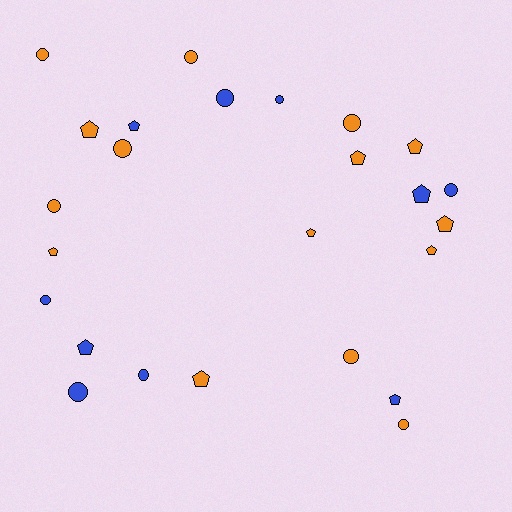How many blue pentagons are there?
There are 4 blue pentagons.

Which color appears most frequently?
Orange, with 15 objects.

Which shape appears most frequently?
Circle, with 13 objects.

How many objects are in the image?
There are 25 objects.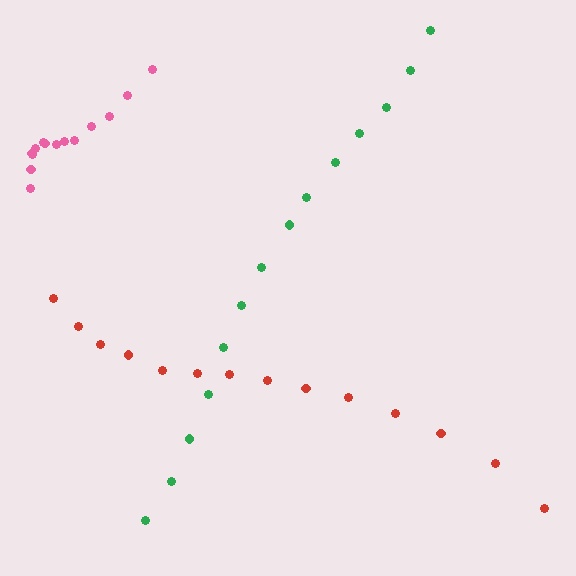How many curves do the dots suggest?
There are 3 distinct paths.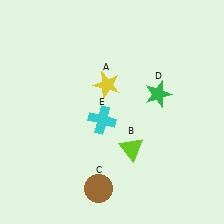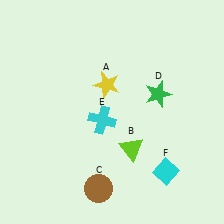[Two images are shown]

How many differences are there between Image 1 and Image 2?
There is 1 difference between the two images.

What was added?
A cyan diamond (F) was added in Image 2.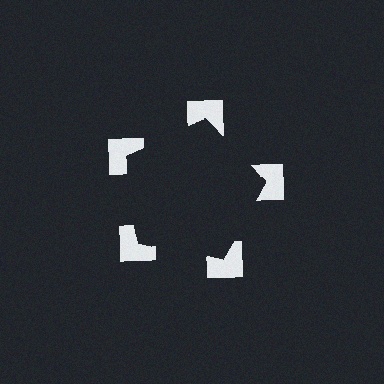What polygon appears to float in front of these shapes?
An illusory pentagon — its edges are inferred from the aligned wedge cuts in the notched squares, not physically drawn.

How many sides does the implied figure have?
5 sides.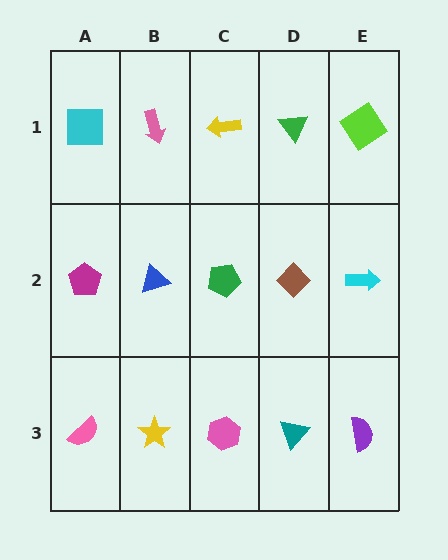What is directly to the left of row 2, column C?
A blue triangle.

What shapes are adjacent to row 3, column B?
A blue triangle (row 2, column B), a pink semicircle (row 3, column A), a pink hexagon (row 3, column C).